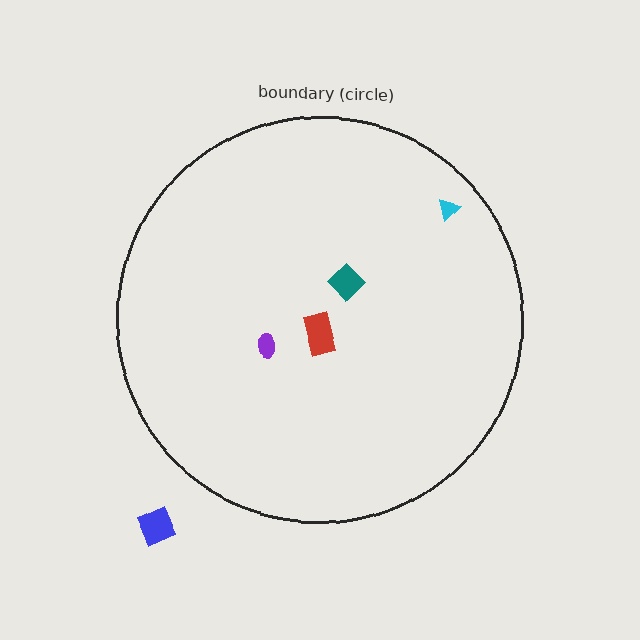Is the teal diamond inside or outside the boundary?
Inside.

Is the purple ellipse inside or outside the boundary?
Inside.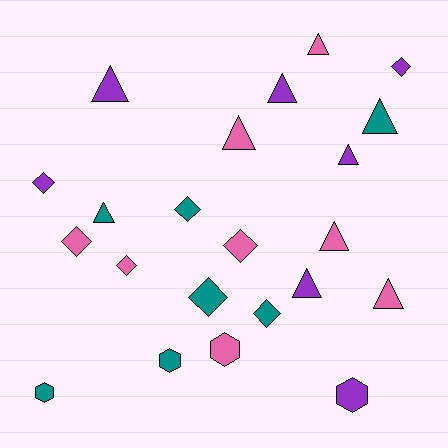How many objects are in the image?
There are 22 objects.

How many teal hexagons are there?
There are 2 teal hexagons.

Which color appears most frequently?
Pink, with 8 objects.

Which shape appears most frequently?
Triangle, with 10 objects.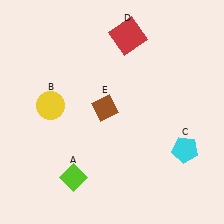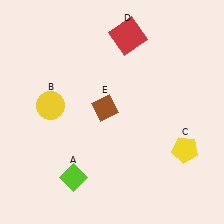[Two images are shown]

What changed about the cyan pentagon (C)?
In Image 1, C is cyan. In Image 2, it changed to yellow.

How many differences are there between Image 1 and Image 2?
There is 1 difference between the two images.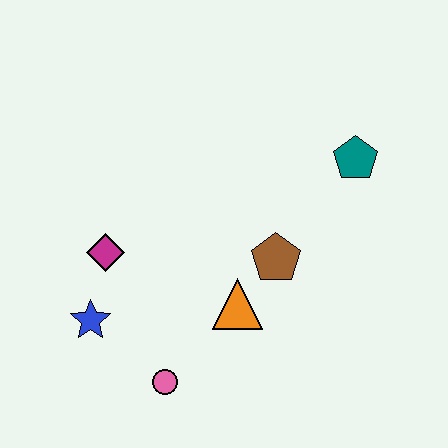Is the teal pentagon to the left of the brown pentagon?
No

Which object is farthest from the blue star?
The teal pentagon is farthest from the blue star.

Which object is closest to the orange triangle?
The brown pentagon is closest to the orange triangle.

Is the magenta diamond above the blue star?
Yes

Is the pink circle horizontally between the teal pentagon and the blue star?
Yes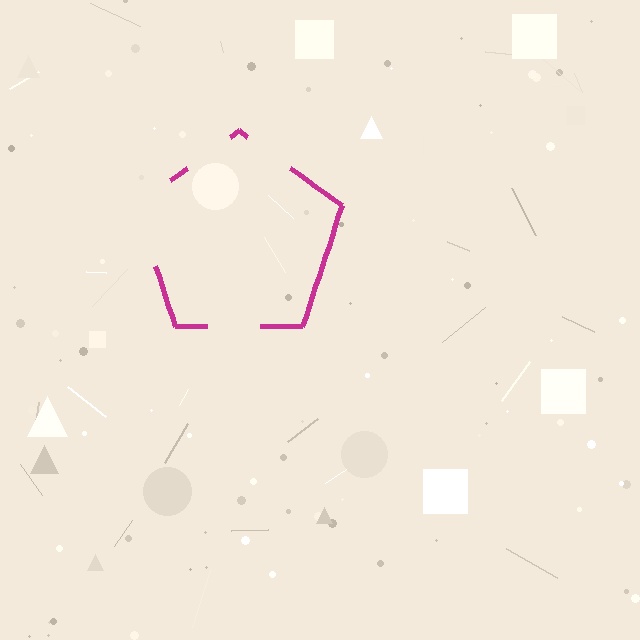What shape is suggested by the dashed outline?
The dashed outline suggests a pentagon.